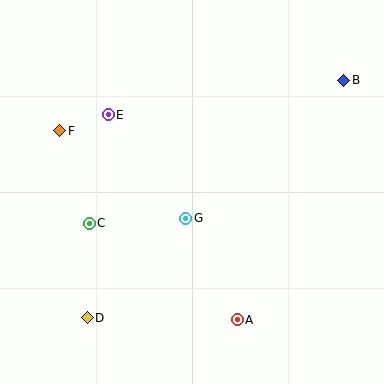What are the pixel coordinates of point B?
Point B is at (344, 80).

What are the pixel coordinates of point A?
Point A is at (237, 320).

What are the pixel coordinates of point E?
Point E is at (108, 115).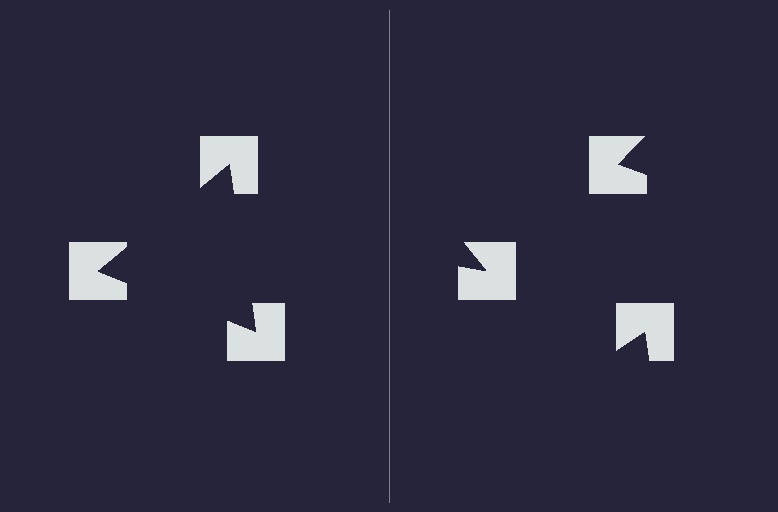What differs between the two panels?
The notched squares are positioned identically on both sides; only the wedge orientations differ. On the left they align to a triangle; on the right they are misaligned.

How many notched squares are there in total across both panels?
6 — 3 on each side.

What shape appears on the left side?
An illusory triangle.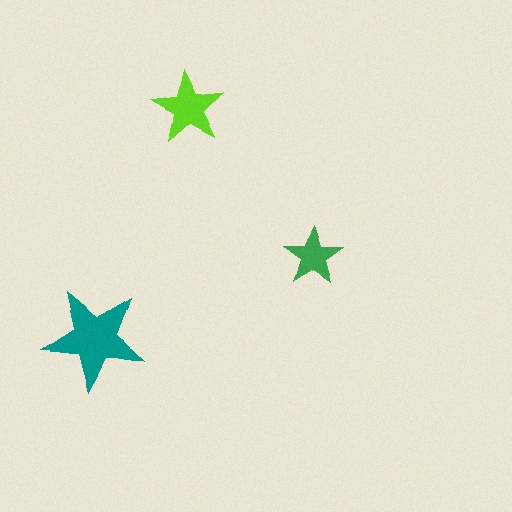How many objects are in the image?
There are 3 objects in the image.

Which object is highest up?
The lime star is topmost.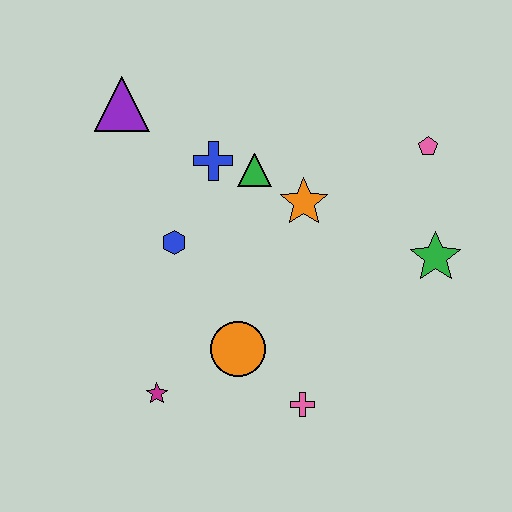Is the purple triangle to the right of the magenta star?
No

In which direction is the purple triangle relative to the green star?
The purple triangle is to the left of the green star.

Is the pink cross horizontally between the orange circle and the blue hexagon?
No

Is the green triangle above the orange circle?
Yes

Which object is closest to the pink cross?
The orange circle is closest to the pink cross.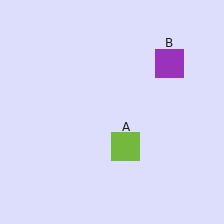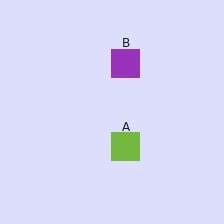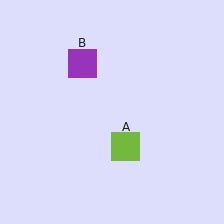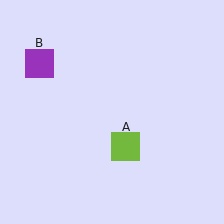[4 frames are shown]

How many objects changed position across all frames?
1 object changed position: purple square (object B).